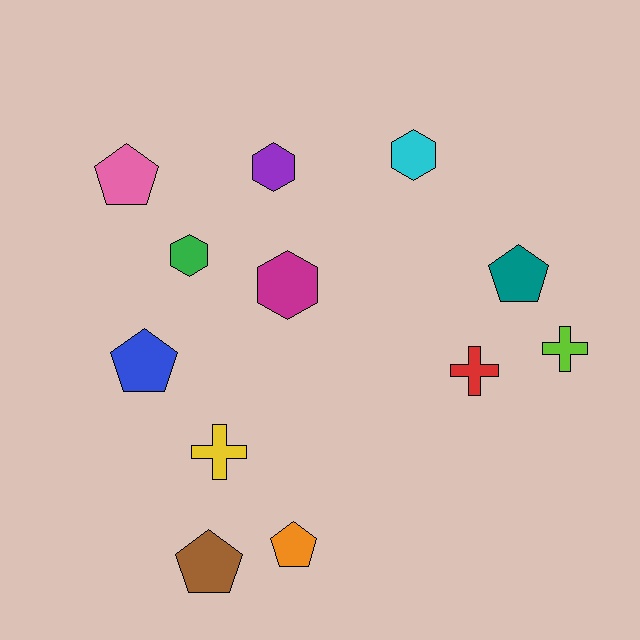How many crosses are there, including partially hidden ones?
There are 3 crosses.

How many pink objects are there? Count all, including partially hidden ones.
There is 1 pink object.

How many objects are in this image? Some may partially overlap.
There are 12 objects.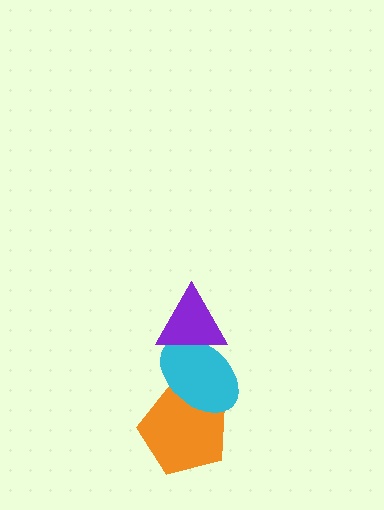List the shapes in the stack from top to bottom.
From top to bottom: the purple triangle, the cyan ellipse, the orange pentagon.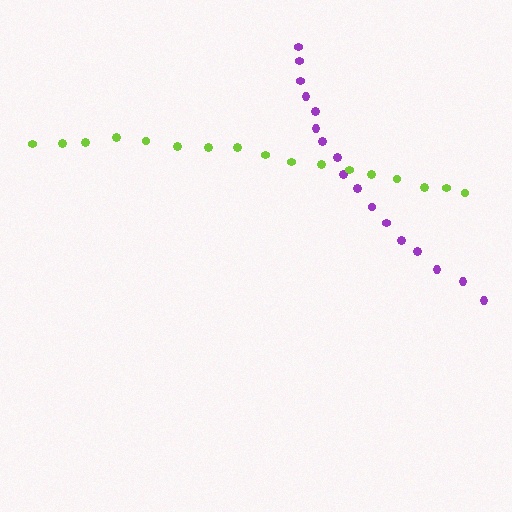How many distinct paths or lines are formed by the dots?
There are 2 distinct paths.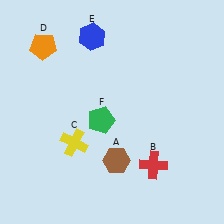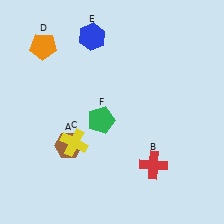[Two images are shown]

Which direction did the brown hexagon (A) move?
The brown hexagon (A) moved left.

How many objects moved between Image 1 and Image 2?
1 object moved between the two images.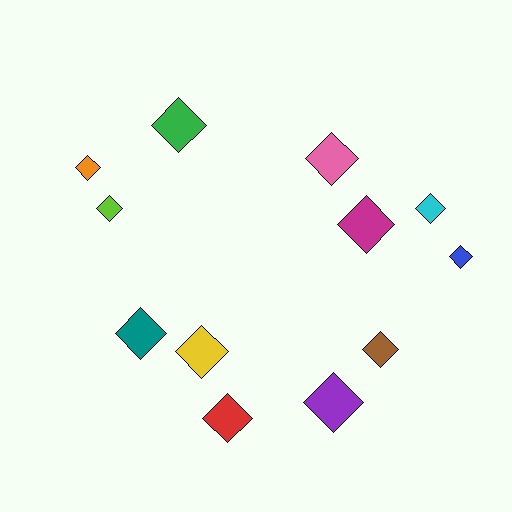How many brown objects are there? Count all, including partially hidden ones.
There is 1 brown object.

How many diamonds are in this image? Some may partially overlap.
There are 12 diamonds.